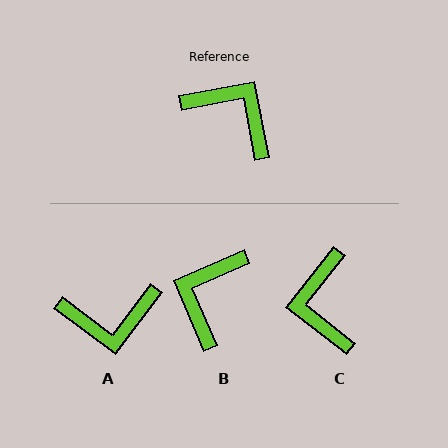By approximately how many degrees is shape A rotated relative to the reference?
Approximately 137 degrees clockwise.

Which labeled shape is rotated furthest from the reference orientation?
A, about 137 degrees away.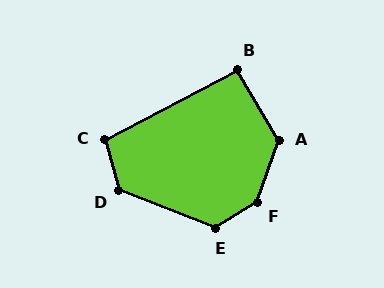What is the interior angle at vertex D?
Approximately 126 degrees (obtuse).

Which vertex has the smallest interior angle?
B, at approximately 92 degrees.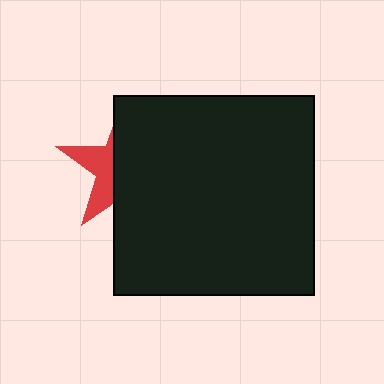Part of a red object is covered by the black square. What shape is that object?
It is a star.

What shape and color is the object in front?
The object in front is a black square.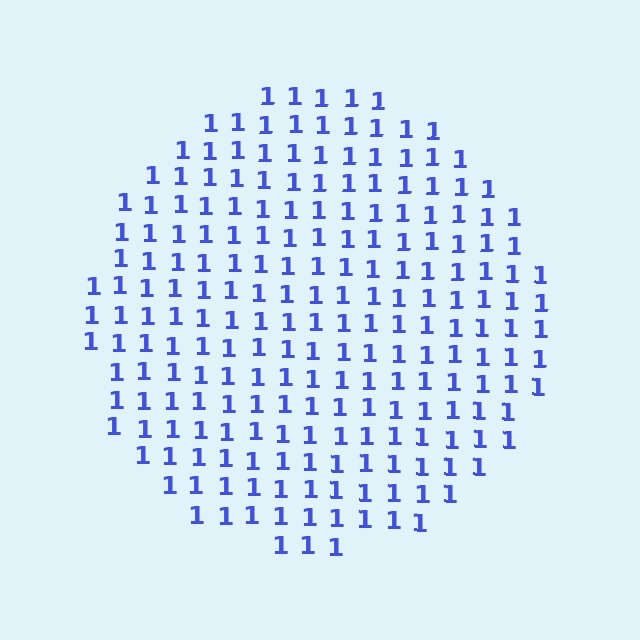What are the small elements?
The small elements are digit 1's.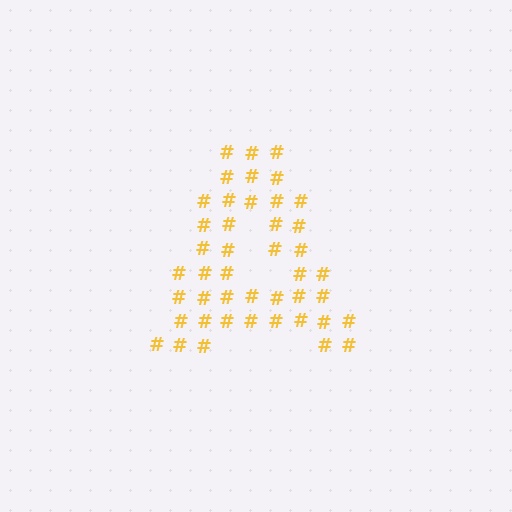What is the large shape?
The large shape is the letter A.